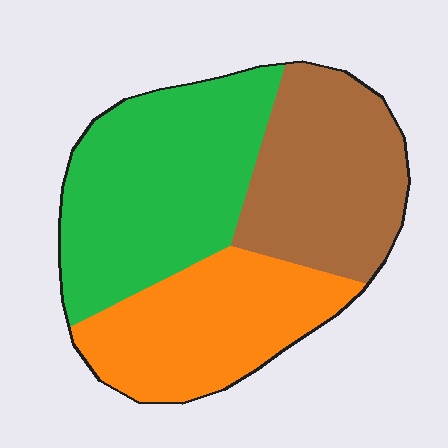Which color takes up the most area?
Green, at roughly 40%.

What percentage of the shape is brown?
Brown covers about 30% of the shape.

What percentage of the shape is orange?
Orange covers about 30% of the shape.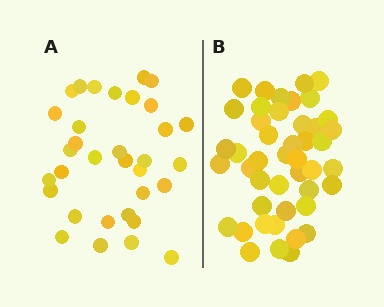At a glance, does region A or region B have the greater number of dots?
Region B (the right region) has more dots.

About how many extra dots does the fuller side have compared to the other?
Region B has roughly 12 or so more dots than region A.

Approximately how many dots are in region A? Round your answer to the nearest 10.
About 30 dots. (The exact count is 33, which rounds to 30.)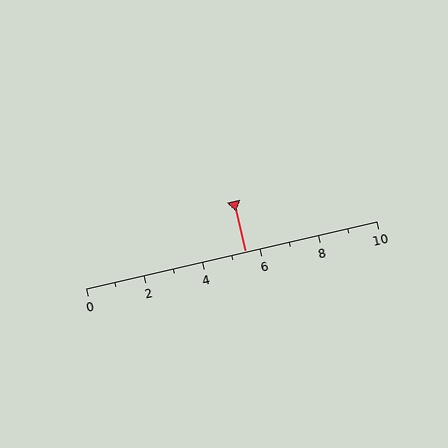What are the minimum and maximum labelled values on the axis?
The axis runs from 0 to 10.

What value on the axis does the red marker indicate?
The marker indicates approximately 5.5.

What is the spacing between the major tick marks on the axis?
The major ticks are spaced 2 apart.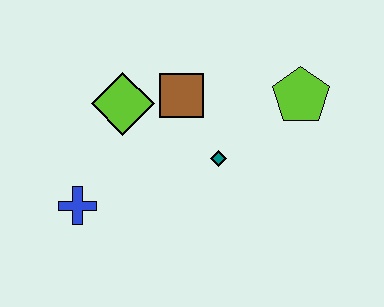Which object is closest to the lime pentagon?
The teal diamond is closest to the lime pentagon.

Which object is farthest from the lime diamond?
The lime pentagon is farthest from the lime diamond.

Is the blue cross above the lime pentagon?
No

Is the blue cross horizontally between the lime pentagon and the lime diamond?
No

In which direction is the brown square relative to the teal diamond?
The brown square is above the teal diamond.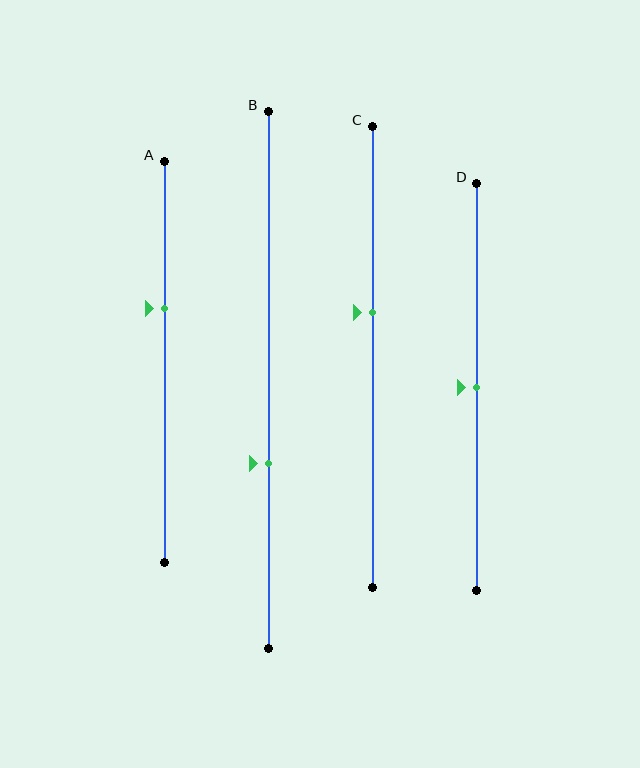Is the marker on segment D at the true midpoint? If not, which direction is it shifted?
Yes, the marker on segment D is at the true midpoint.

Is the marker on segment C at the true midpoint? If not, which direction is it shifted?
No, the marker on segment C is shifted upward by about 10% of the segment length.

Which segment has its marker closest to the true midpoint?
Segment D has its marker closest to the true midpoint.